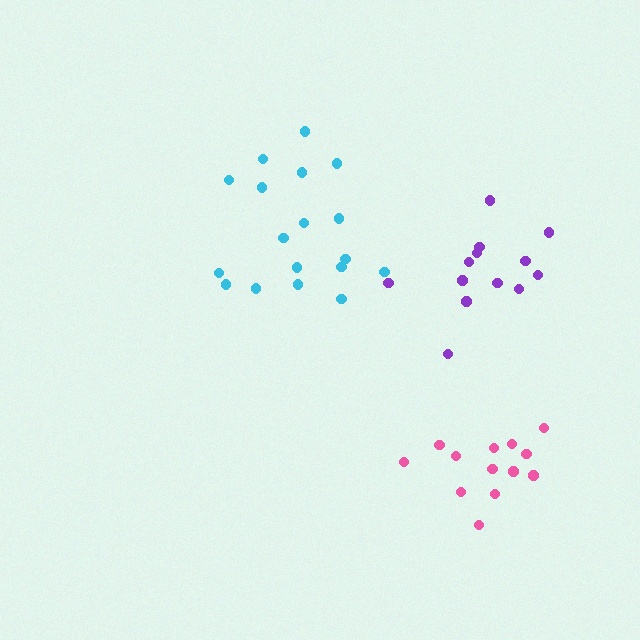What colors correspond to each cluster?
The clusters are colored: cyan, purple, pink.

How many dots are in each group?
Group 1: 18 dots, Group 2: 13 dots, Group 3: 13 dots (44 total).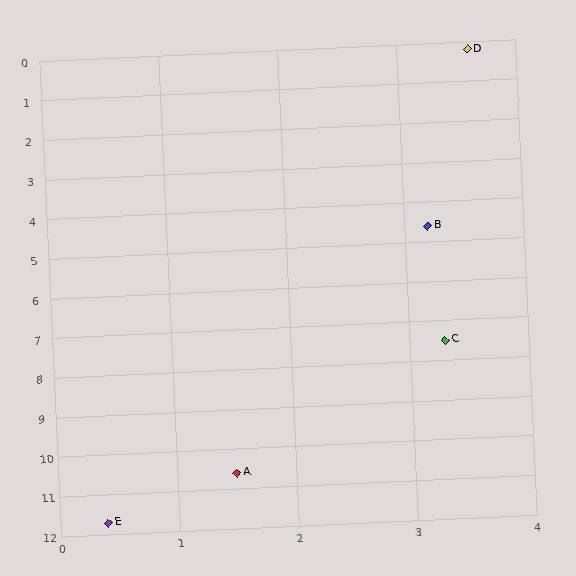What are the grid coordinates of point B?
Point B is at approximately (3.2, 4.6).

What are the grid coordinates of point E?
Point E is at approximately (0.4, 11.7).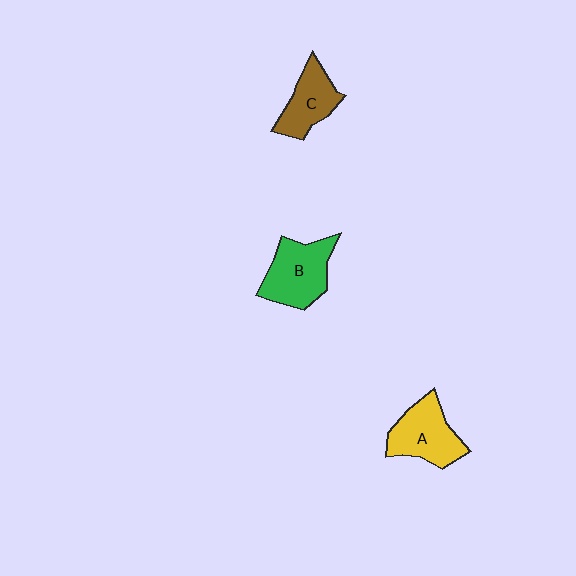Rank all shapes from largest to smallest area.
From largest to smallest: B (green), A (yellow), C (brown).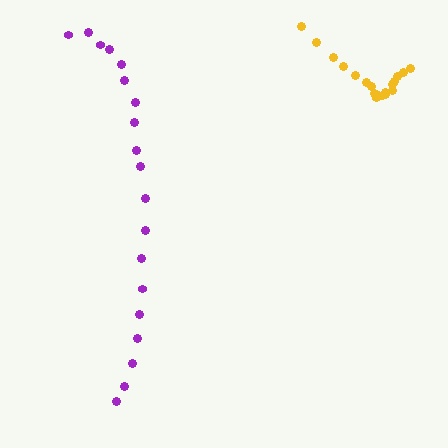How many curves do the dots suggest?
There are 2 distinct paths.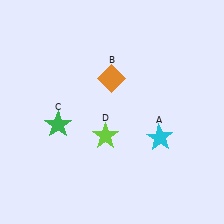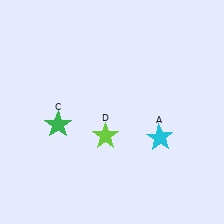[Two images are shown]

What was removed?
The orange diamond (B) was removed in Image 2.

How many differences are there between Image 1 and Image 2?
There is 1 difference between the two images.